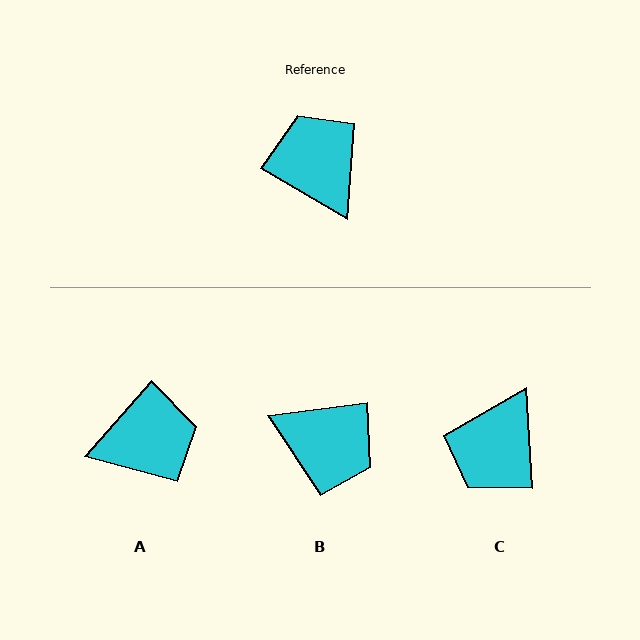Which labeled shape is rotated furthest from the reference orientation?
B, about 142 degrees away.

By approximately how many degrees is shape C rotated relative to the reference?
Approximately 123 degrees counter-clockwise.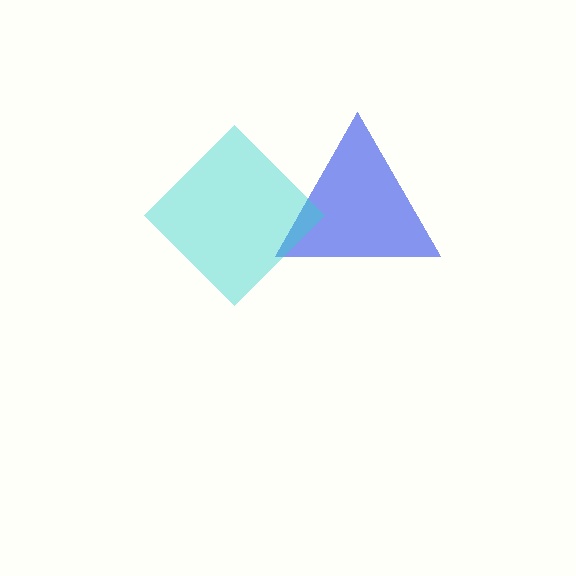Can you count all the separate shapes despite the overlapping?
Yes, there are 2 separate shapes.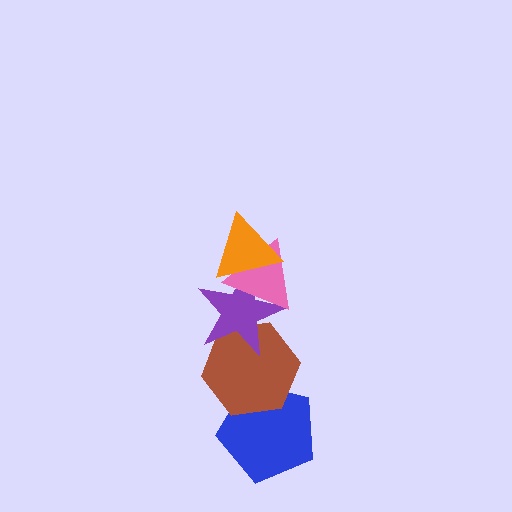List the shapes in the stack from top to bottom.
From top to bottom: the orange triangle, the pink triangle, the purple star, the brown hexagon, the blue pentagon.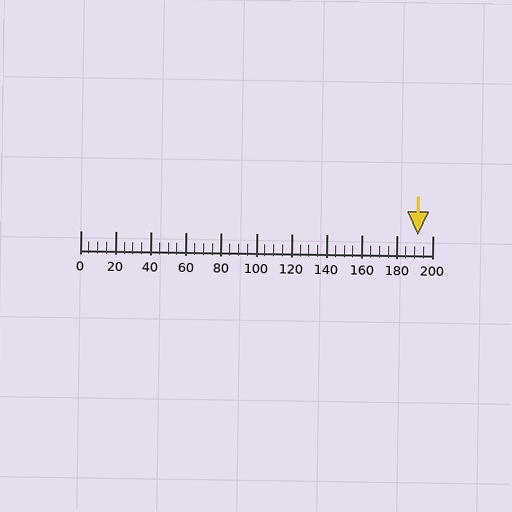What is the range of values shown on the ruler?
The ruler shows values from 0 to 200.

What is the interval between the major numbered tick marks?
The major tick marks are spaced 20 units apart.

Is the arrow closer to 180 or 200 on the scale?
The arrow is closer to 200.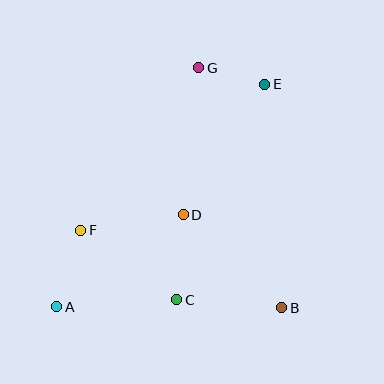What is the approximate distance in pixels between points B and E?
The distance between B and E is approximately 224 pixels.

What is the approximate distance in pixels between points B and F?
The distance between B and F is approximately 215 pixels.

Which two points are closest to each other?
Points E and G are closest to each other.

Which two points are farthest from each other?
Points A and E are farthest from each other.